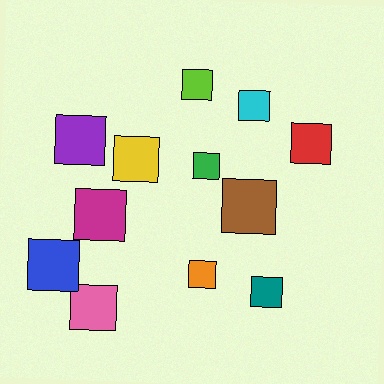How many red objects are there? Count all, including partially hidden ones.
There is 1 red object.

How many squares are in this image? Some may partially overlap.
There are 12 squares.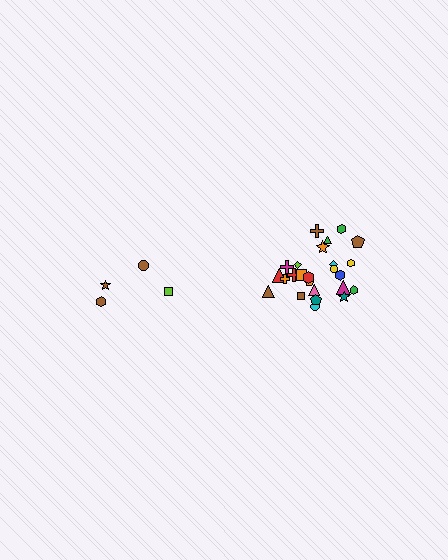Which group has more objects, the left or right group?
The right group.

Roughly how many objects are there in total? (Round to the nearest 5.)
Roughly 30 objects in total.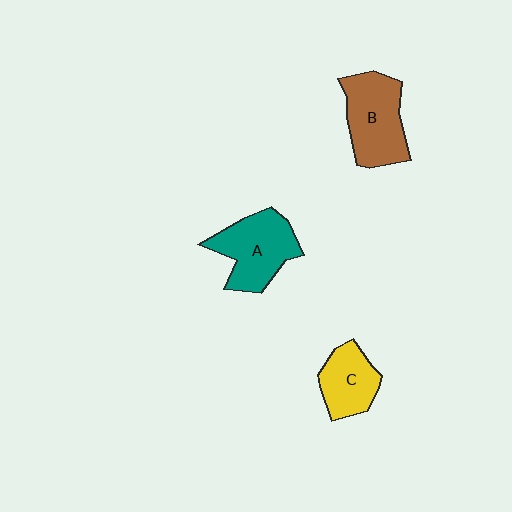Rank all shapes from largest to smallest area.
From largest to smallest: B (brown), A (teal), C (yellow).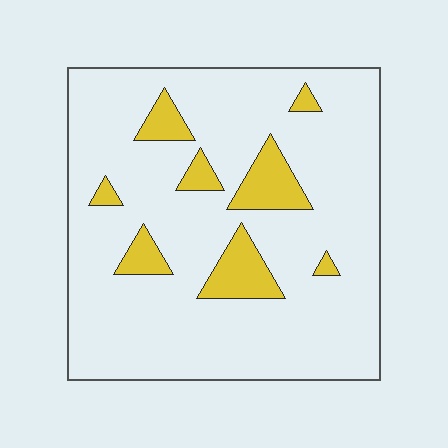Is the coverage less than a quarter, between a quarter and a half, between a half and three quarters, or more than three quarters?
Less than a quarter.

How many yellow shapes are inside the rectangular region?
8.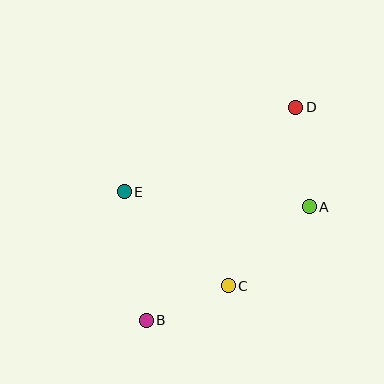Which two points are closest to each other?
Points B and C are closest to each other.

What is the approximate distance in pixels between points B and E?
The distance between B and E is approximately 130 pixels.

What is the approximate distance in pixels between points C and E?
The distance between C and E is approximately 140 pixels.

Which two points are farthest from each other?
Points B and D are farthest from each other.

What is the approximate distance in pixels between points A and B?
The distance between A and B is approximately 198 pixels.